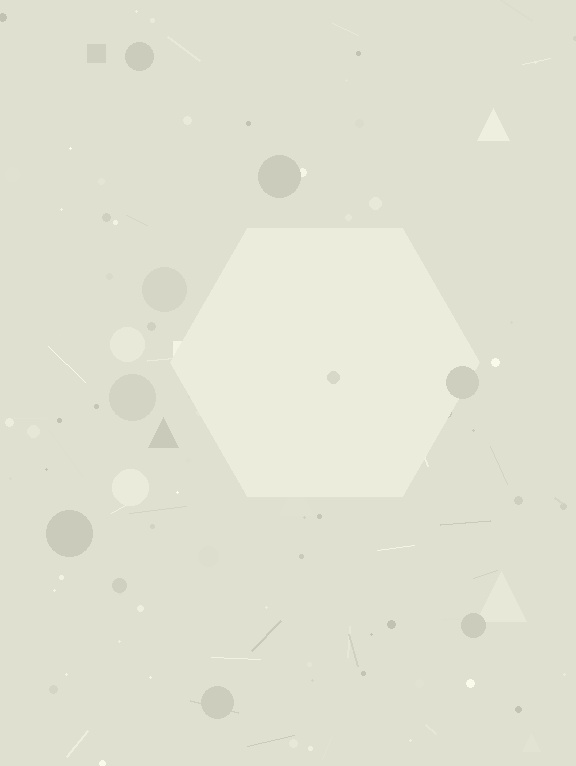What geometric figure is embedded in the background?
A hexagon is embedded in the background.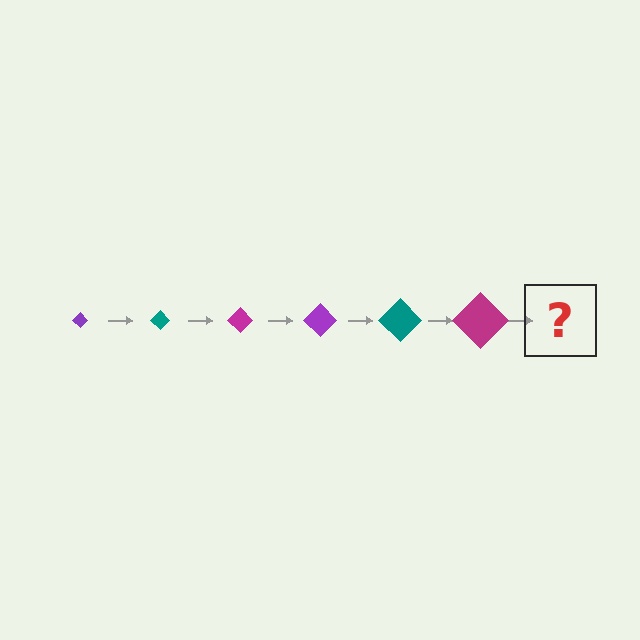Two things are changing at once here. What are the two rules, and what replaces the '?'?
The two rules are that the diamond grows larger each step and the color cycles through purple, teal, and magenta. The '?' should be a purple diamond, larger than the previous one.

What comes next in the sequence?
The next element should be a purple diamond, larger than the previous one.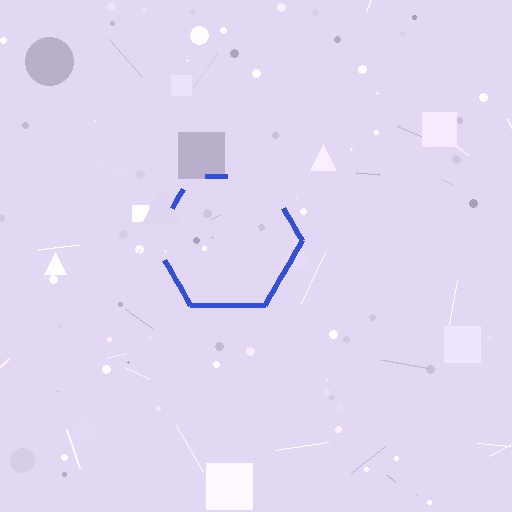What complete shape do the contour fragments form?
The contour fragments form a hexagon.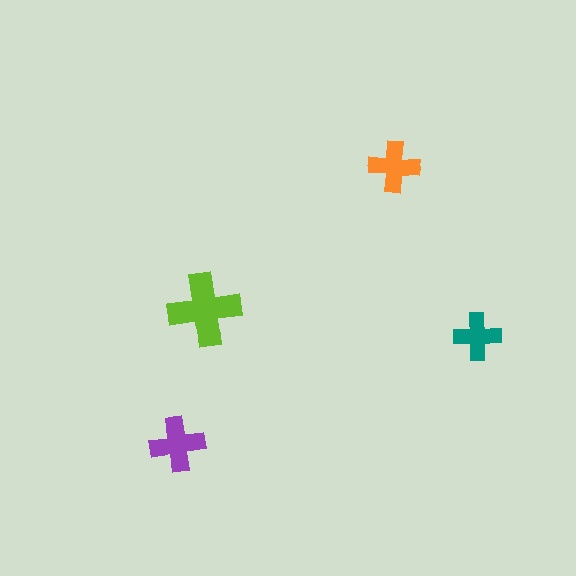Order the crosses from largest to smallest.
the lime one, the purple one, the orange one, the teal one.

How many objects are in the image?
There are 4 objects in the image.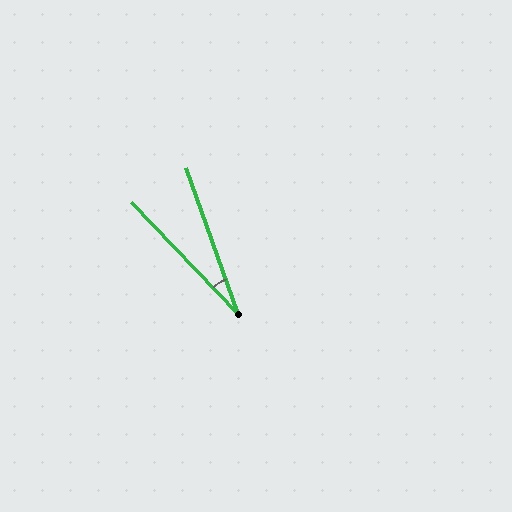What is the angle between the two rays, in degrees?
Approximately 24 degrees.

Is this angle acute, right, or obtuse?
It is acute.